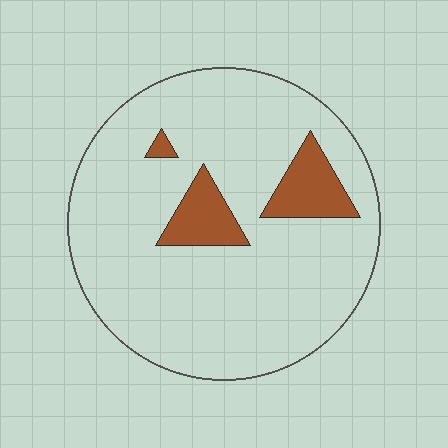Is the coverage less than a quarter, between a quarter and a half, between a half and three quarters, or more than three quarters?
Less than a quarter.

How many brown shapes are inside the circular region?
3.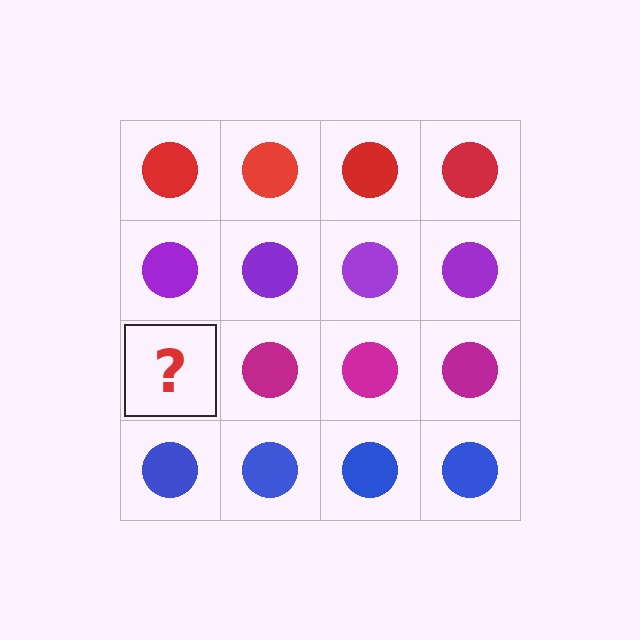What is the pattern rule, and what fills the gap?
The rule is that each row has a consistent color. The gap should be filled with a magenta circle.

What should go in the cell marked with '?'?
The missing cell should contain a magenta circle.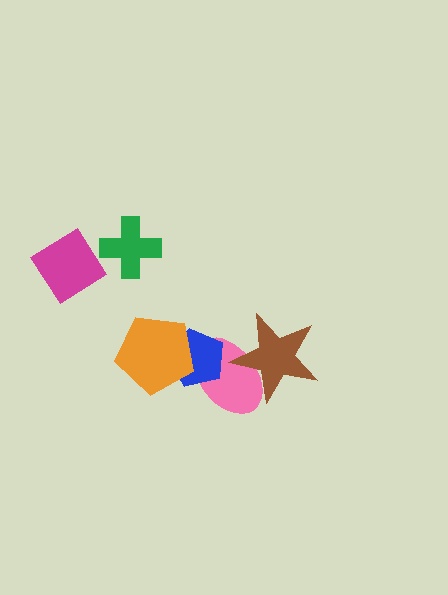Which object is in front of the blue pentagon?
The orange pentagon is in front of the blue pentagon.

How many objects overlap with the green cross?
0 objects overlap with the green cross.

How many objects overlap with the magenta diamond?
0 objects overlap with the magenta diamond.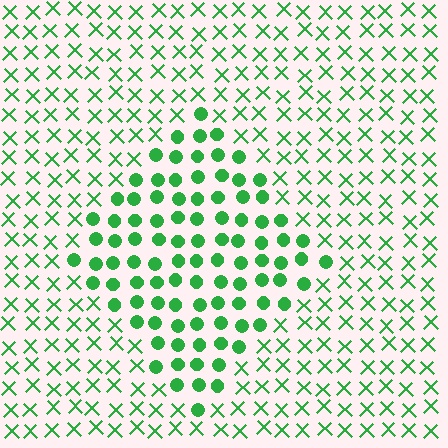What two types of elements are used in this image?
The image uses circles inside the diamond region and X marks outside it.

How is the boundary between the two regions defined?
The boundary is defined by a change in element shape: circles inside vs. X marks outside. All elements share the same color and spacing.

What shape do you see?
I see a diamond.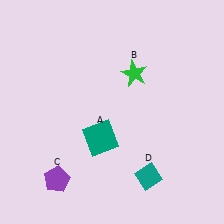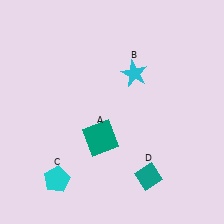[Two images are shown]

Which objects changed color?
B changed from green to cyan. C changed from purple to cyan.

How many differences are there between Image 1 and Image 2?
There are 2 differences between the two images.